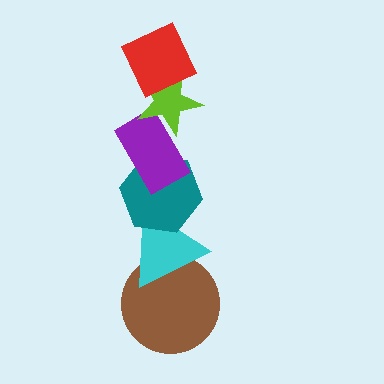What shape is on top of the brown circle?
The cyan triangle is on top of the brown circle.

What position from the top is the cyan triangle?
The cyan triangle is 5th from the top.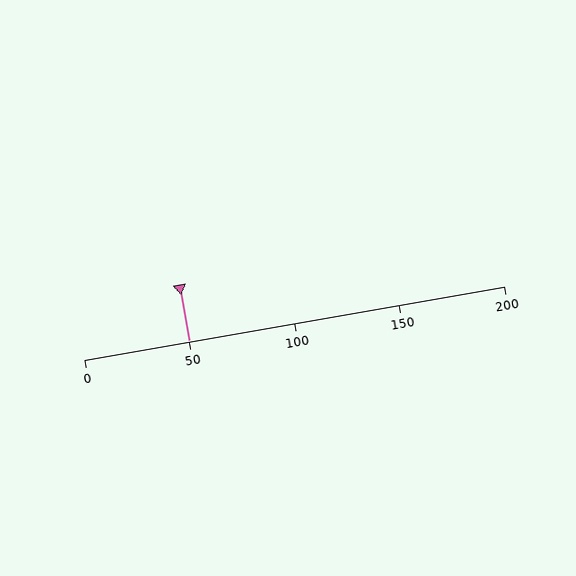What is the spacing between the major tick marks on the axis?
The major ticks are spaced 50 apart.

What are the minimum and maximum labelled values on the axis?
The axis runs from 0 to 200.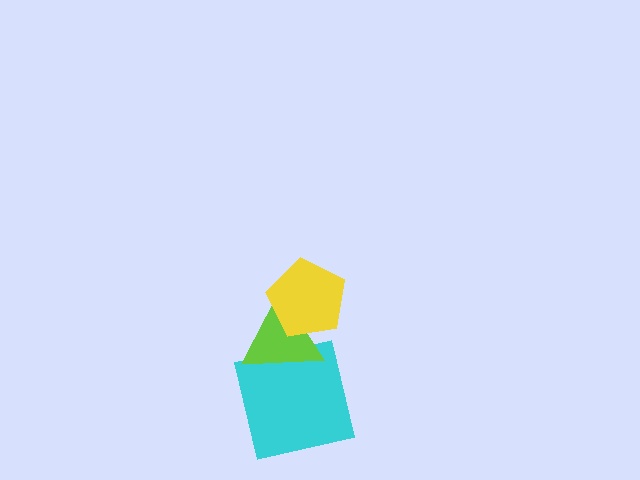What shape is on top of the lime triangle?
The yellow pentagon is on top of the lime triangle.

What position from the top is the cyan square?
The cyan square is 3rd from the top.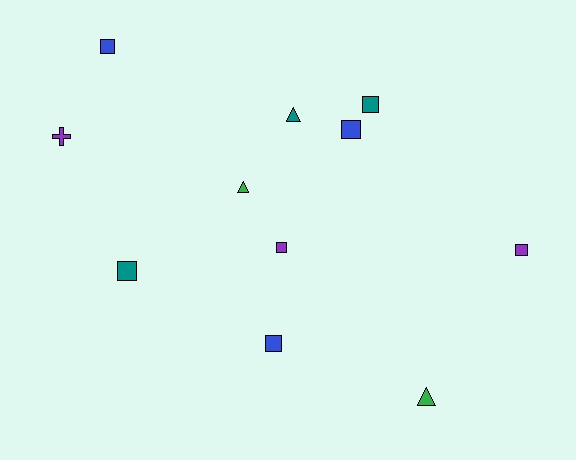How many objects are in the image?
There are 11 objects.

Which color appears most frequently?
Purple, with 3 objects.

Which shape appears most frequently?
Square, with 7 objects.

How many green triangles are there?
There are 2 green triangles.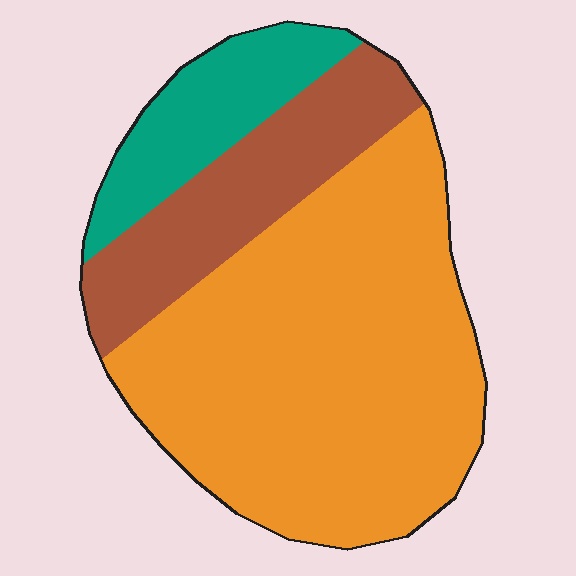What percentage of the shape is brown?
Brown takes up about one fifth (1/5) of the shape.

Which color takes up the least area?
Teal, at roughly 15%.